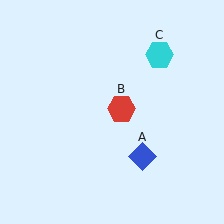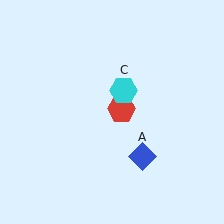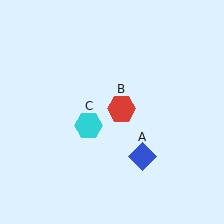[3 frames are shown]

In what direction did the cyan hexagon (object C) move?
The cyan hexagon (object C) moved down and to the left.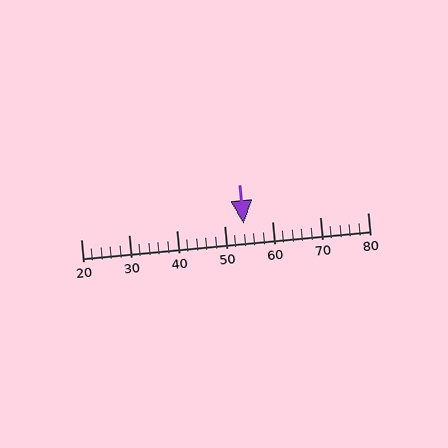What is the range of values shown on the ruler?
The ruler shows values from 20 to 80.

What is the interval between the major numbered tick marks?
The major tick marks are spaced 10 units apart.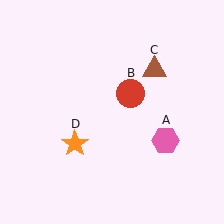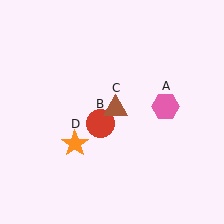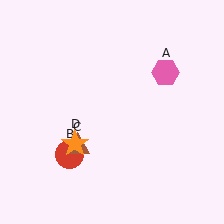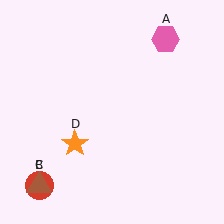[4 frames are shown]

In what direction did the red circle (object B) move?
The red circle (object B) moved down and to the left.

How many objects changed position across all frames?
3 objects changed position: pink hexagon (object A), red circle (object B), brown triangle (object C).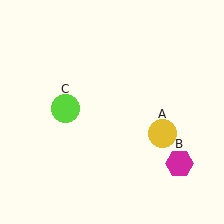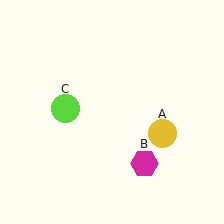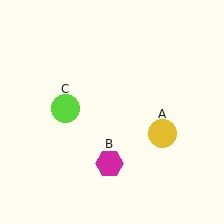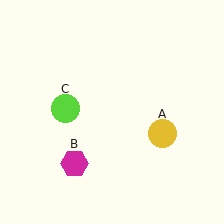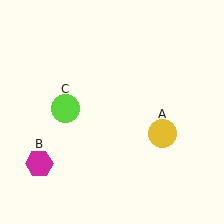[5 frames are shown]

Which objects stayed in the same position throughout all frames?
Yellow circle (object A) and lime circle (object C) remained stationary.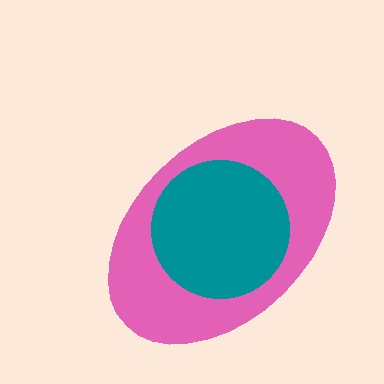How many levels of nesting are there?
2.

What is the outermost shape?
The pink ellipse.